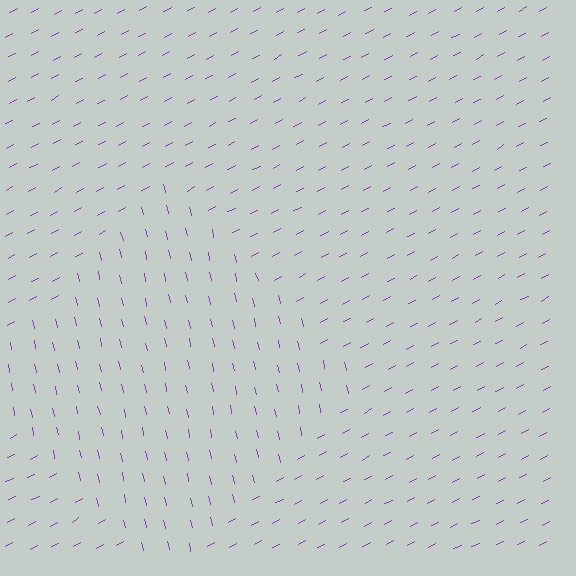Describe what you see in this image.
The image is filled with small purple line segments. A diamond region in the image has lines oriented differently from the surrounding lines, creating a visible texture boundary.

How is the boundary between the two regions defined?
The boundary is defined purely by a change in line orientation (approximately 74 degrees difference). All lines are the same color and thickness.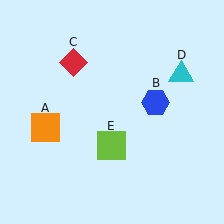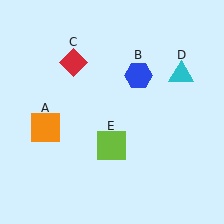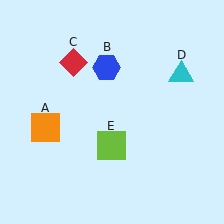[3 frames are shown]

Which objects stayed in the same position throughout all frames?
Orange square (object A) and red diamond (object C) and cyan triangle (object D) and lime square (object E) remained stationary.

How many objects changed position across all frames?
1 object changed position: blue hexagon (object B).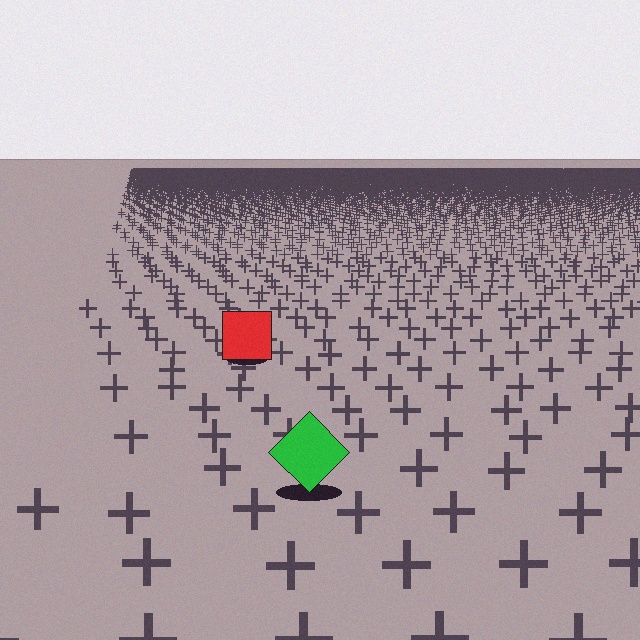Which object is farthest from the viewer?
The red square is farthest from the viewer. It appears smaller and the ground texture around it is denser.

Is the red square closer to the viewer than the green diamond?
No. The green diamond is closer — you can tell from the texture gradient: the ground texture is coarser near it.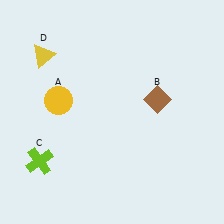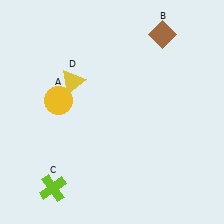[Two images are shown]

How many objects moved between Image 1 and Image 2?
3 objects moved between the two images.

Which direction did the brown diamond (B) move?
The brown diamond (B) moved up.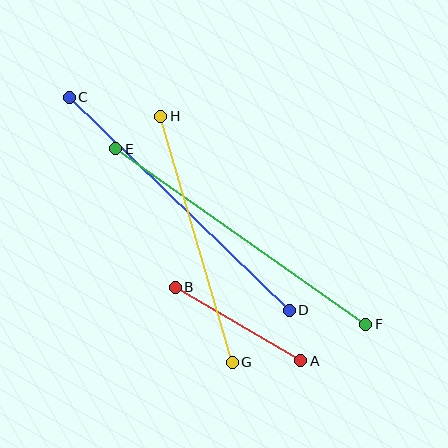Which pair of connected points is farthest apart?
Points C and D are farthest apart.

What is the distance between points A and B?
The distance is approximately 146 pixels.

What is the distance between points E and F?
The distance is approximately 306 pixels.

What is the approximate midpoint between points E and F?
The midpoint is at approximately (241, 236) pixels.